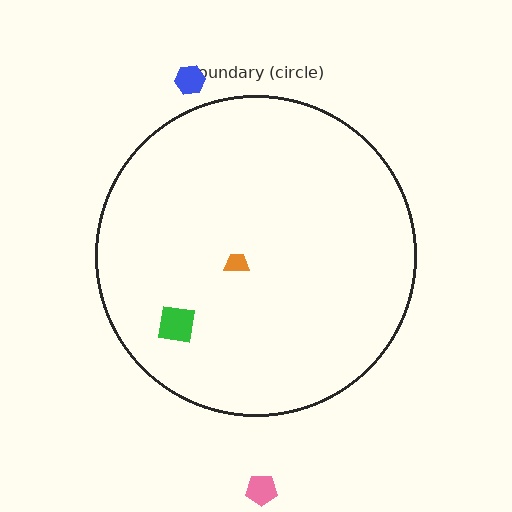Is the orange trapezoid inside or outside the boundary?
Inside.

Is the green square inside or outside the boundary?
Inside.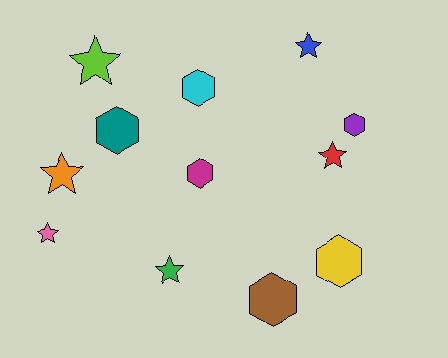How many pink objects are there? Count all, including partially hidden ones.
There is 1 pink object.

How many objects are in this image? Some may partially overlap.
There are 12 objects.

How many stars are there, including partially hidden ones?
There are 6 stars.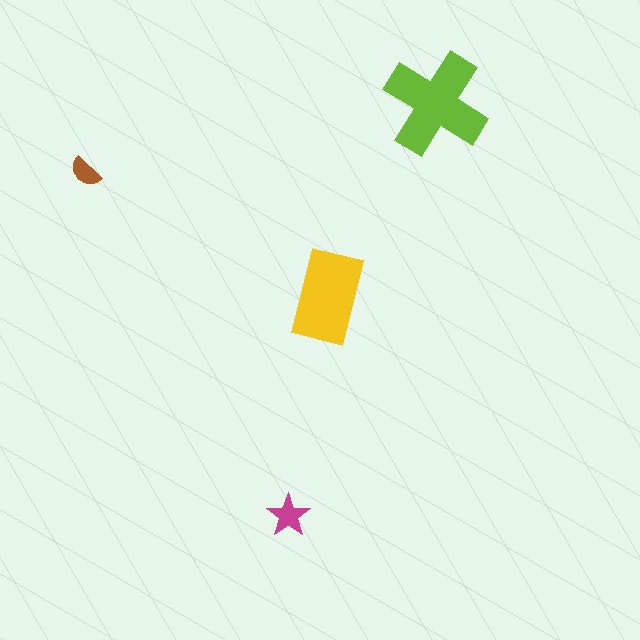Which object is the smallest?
The brown semicircle.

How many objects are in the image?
There are 4 objects in the image.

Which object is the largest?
The lime cross.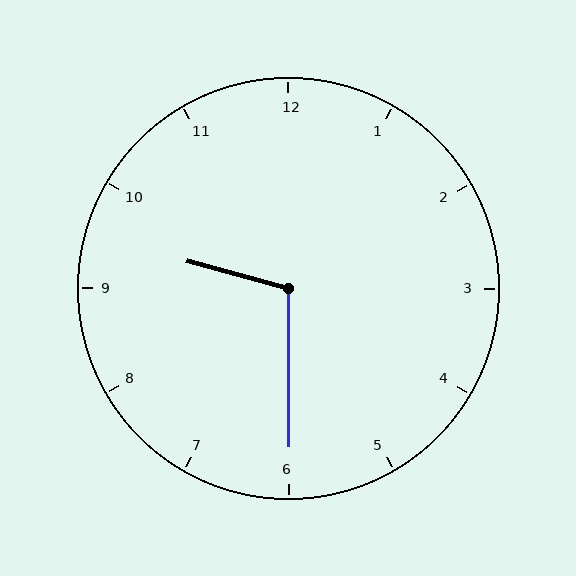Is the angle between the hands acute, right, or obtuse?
It is obtuse.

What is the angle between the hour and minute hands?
Approximately 105 degrees.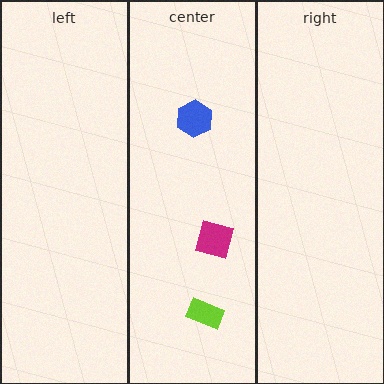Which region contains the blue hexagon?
The center region.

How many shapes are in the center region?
3.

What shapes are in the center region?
The lime rectangle, the magenta square, the blue hexagon.